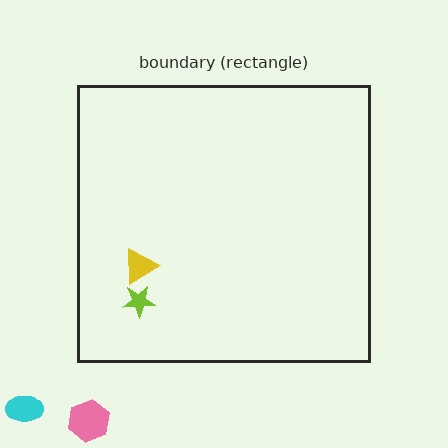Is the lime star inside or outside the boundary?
Inside.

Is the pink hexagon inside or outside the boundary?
Outside.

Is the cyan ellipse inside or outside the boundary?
Outside.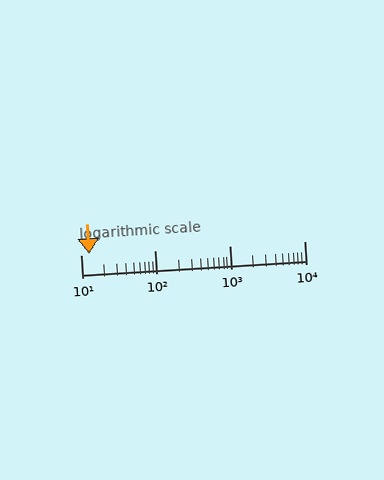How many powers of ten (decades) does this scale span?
The scale spans 3 decades, from 10 to 10000.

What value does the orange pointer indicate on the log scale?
The pointer indicates approximately 13.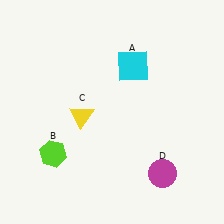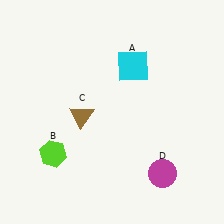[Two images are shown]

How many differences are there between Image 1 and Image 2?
There is 1 difference between the two images.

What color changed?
The triangle (C) changed from yellow in Image 1 to brown in Image 2.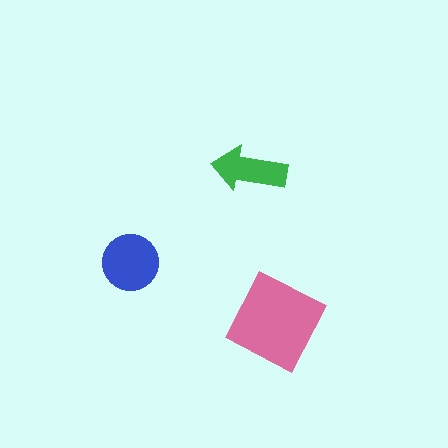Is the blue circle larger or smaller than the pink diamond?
Smaller.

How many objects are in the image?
There are 3 objects in the image.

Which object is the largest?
The pink diamond.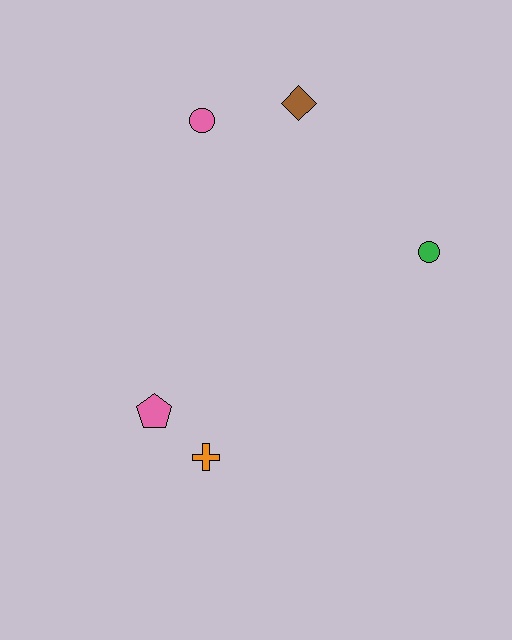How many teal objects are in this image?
There are no teal objects.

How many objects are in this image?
There are 5 objects.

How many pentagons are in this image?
There is 1 pentagon.